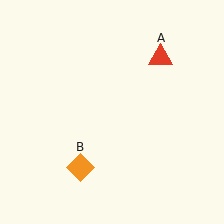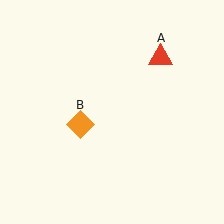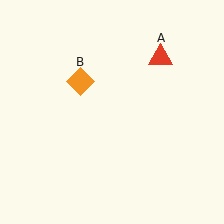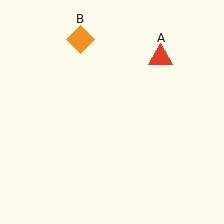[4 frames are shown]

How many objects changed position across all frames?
1 object changed position: orange diamond (object B).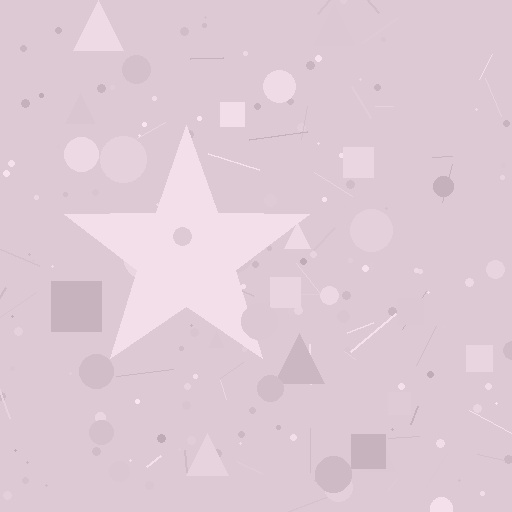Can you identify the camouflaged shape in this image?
The camouflaged shape is a star.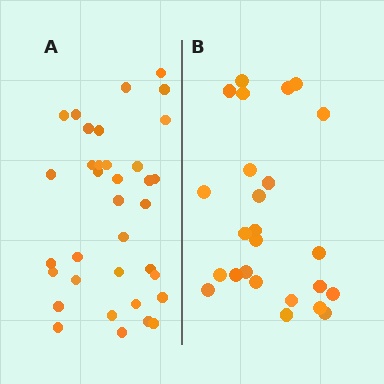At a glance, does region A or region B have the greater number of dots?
Region A (the left region) has more dots.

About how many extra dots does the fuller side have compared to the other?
Region A has roughly 10 or so more dots than region B.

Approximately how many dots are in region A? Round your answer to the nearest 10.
About 40 dots. (The exact count is 35, which rounds to 40.)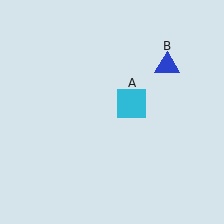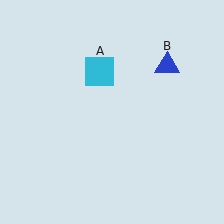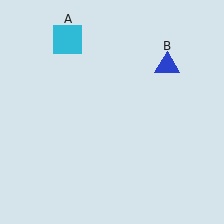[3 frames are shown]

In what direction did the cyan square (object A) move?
The cyan square (object A) moved up and to the left.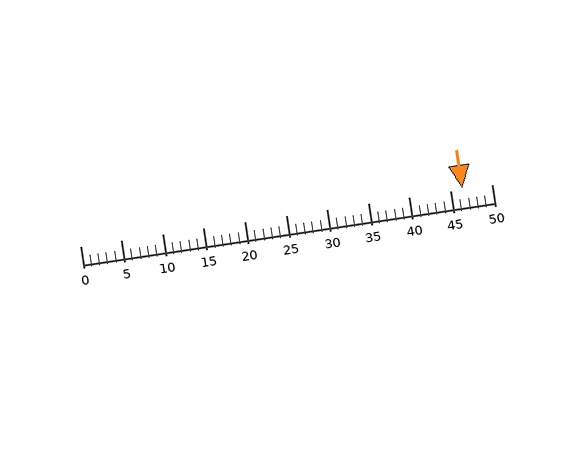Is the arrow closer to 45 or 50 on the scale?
The arrow is closer to 45.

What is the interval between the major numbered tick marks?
The major tick marks are spaced 5 units apart.